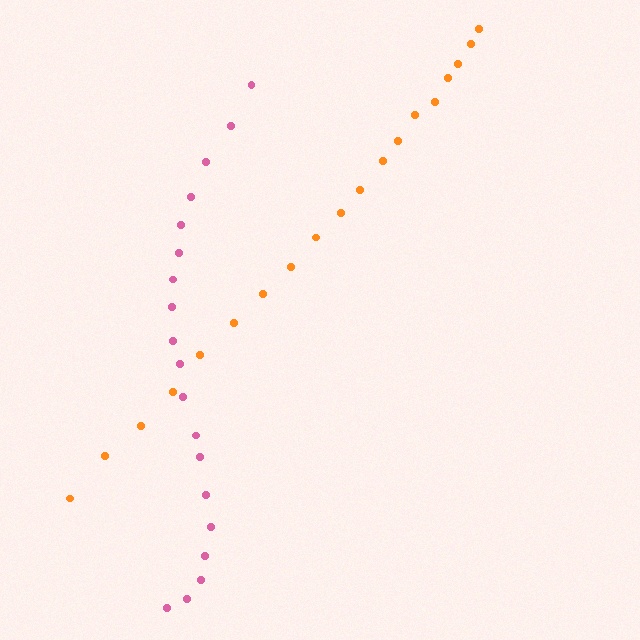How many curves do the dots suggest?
There are 2 distinct paths.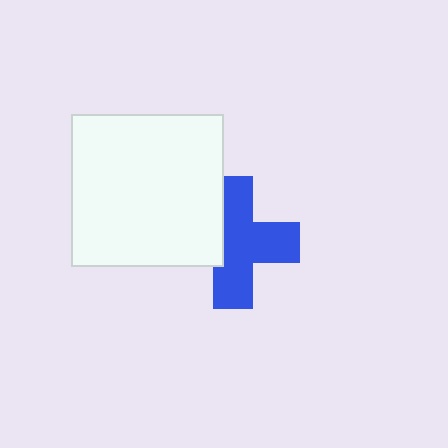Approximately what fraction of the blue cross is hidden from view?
Roughly 31% of the blue cross is hidden behind the white square.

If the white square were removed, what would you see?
You would see the complete blue cross.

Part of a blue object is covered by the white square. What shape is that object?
It is a cross.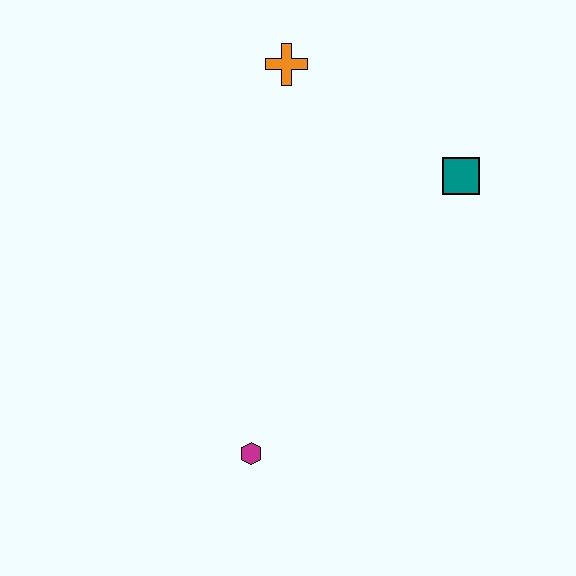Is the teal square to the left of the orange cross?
No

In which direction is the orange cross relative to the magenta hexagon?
The orange cross is above the magenta hexagon.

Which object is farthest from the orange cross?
The magenta hexagon is farthest from the orange cross.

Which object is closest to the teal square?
The orange cross is closest to the teal square.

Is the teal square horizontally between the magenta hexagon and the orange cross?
No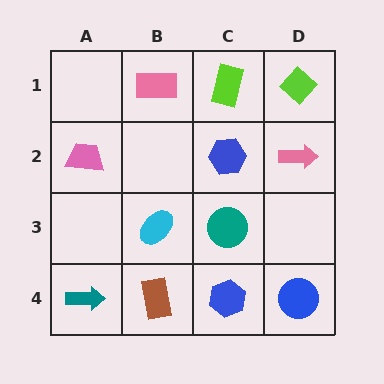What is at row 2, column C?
A blue hexagon.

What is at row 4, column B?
A brown rectangle.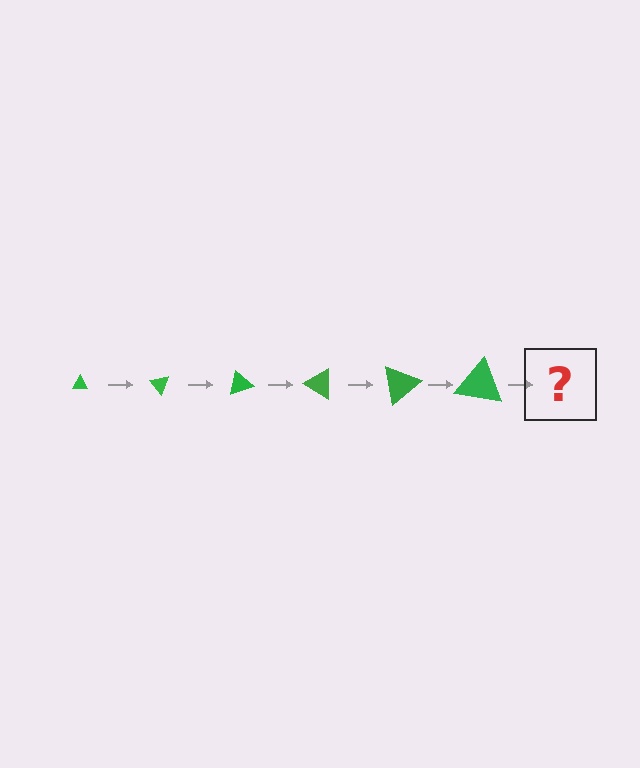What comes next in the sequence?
The next element should be a triangle, larger than the previous one and rotated 300 degrees from the start.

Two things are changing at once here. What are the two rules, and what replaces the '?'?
The two rules are that the triangle grows larger each step and it rotates 50 degrees each step. The '?' should be a triangle, larger than the previous one and rotated 300 degrees from the start.